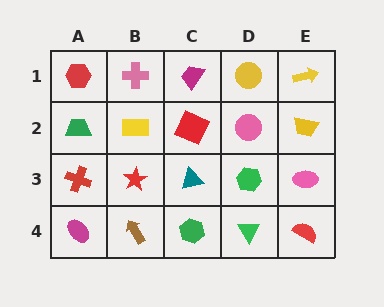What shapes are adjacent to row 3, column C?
A red square (row 2, column C), a green hexagon (row 4, column C), a red star (row 3, column B), a green hexagon (row 3, column D).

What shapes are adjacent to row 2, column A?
A red hexagon (row 1, column A), a red cross (row 3, column A), a yellow rectangle (row 2, column B).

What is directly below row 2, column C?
A teal triangle.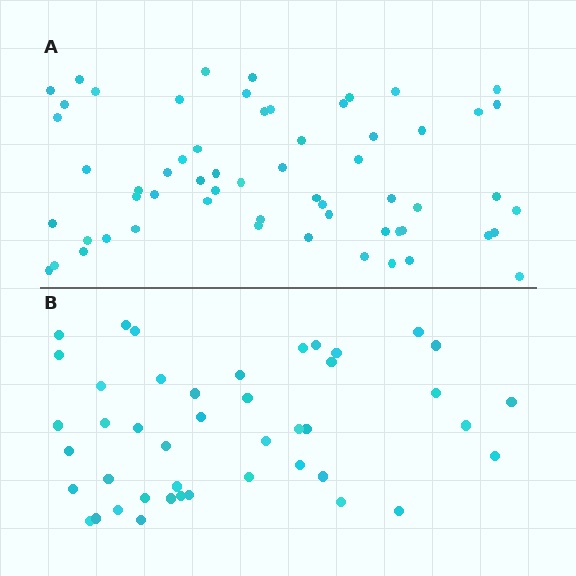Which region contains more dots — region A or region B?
Region A (the top region) has more dots.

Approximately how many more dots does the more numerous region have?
Region A has approximately 15 more dots than region B.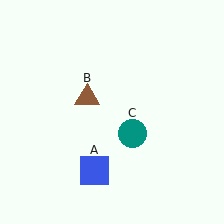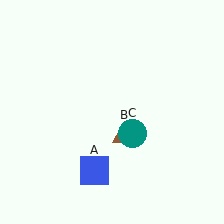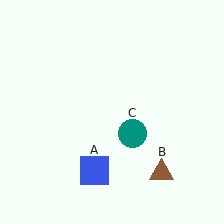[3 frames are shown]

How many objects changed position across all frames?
1 object changed position: brown triangle (object B).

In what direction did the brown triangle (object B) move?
The brown triangle (object B) moved down and to the right.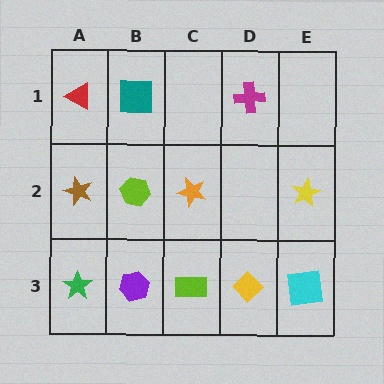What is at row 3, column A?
A green star.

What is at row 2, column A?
A brown star.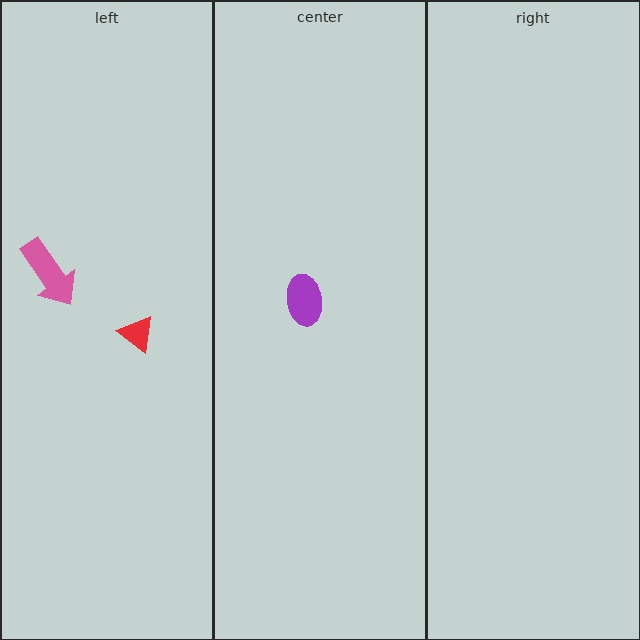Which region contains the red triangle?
The left region.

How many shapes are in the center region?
1.